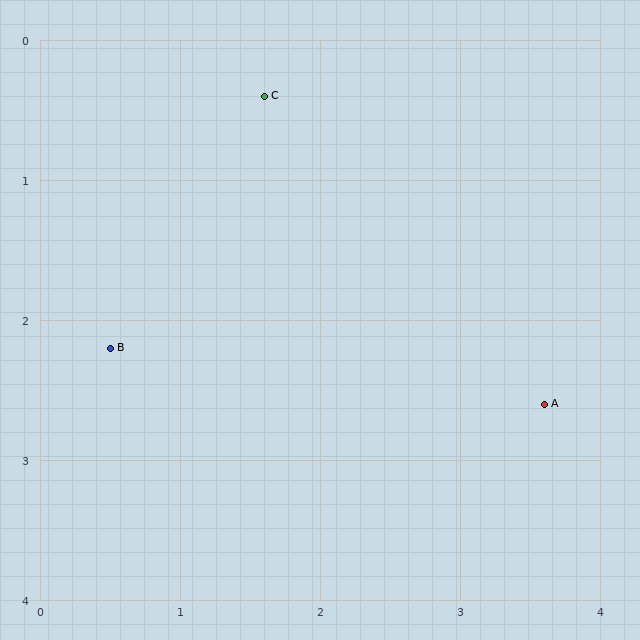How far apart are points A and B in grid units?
Points A and B are about 3.1 grid units apart.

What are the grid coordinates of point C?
Point C is at approximately (1.6, 0.4).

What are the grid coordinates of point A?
Point A is at approximately (3.6, 2.6).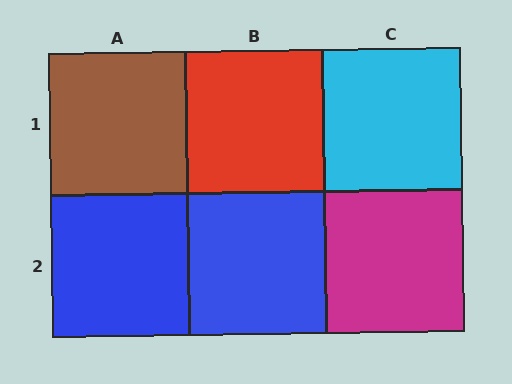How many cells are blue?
2 cells are blue.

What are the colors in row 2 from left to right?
Blue, blue, magenta.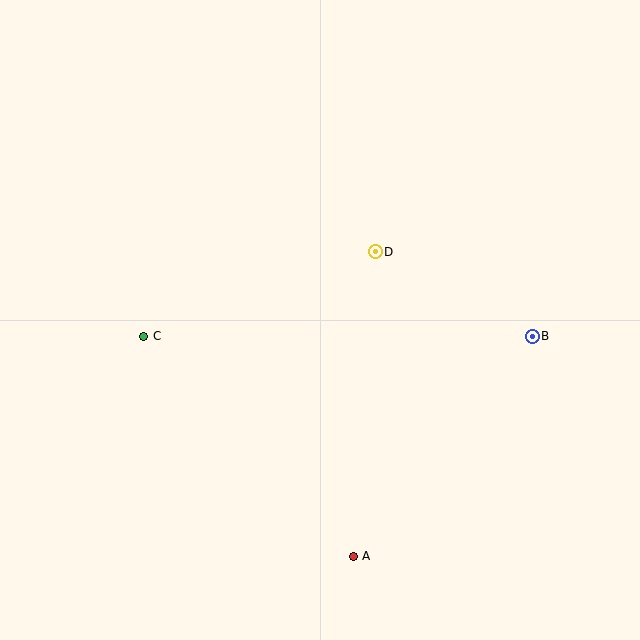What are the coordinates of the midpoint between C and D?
The midpoint between C and D is at (260, 294).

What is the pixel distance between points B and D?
The distance between B and D is 178 pixels.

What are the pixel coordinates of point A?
Point A is at (353, 556).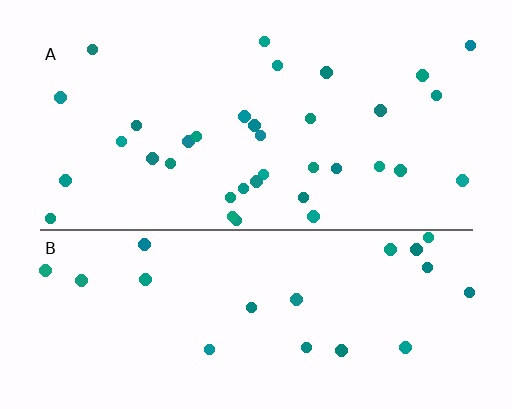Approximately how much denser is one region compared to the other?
Approximately 1.7× — region A over region B.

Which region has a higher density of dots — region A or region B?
A (the top).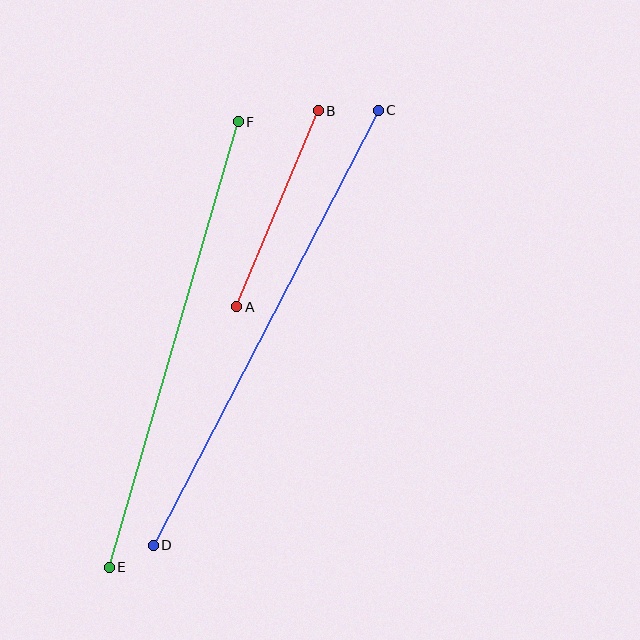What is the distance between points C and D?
The distance is approximately 489 pixels.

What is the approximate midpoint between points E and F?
The midpoint is at approximately (174, 344) pixels.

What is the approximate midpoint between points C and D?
The midpoint is at approximately (266, 328) pixels.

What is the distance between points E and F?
The distance is approximately 464 pixels.